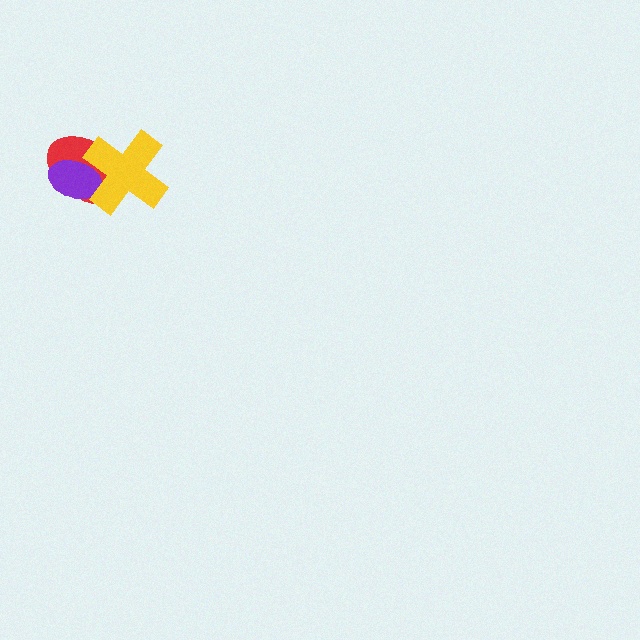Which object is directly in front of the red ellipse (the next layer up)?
The purple ellipse is directly in front of the red ellipse.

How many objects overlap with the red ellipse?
2 objects overlap with the red ellipse.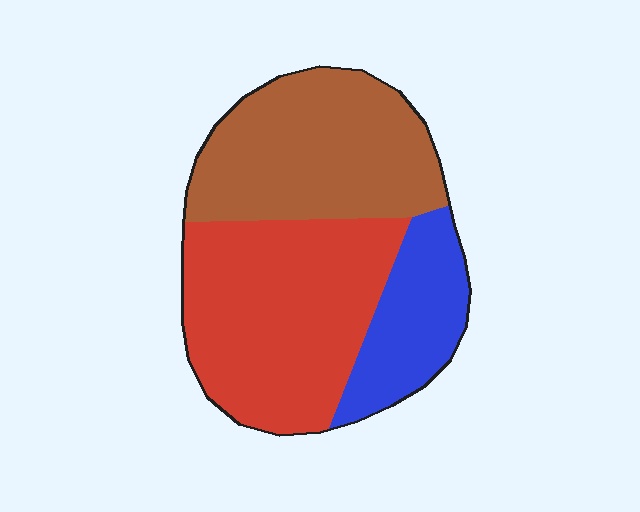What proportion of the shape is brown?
Brown covers around 35% of the shape.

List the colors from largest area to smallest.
From largest to smallest: red, brown, blue.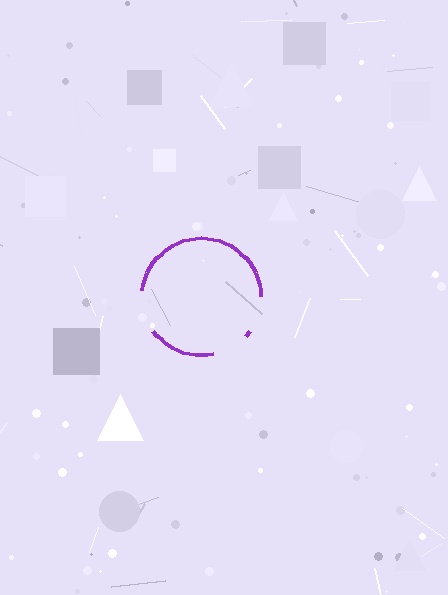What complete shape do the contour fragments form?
The contour fragments form a circle.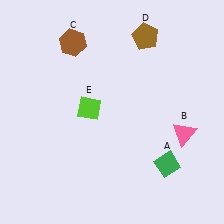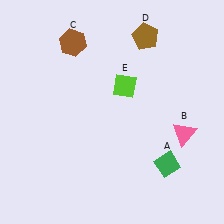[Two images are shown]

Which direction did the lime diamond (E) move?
The lime diamond (E) moved right.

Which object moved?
The lime diamond (E) moved right.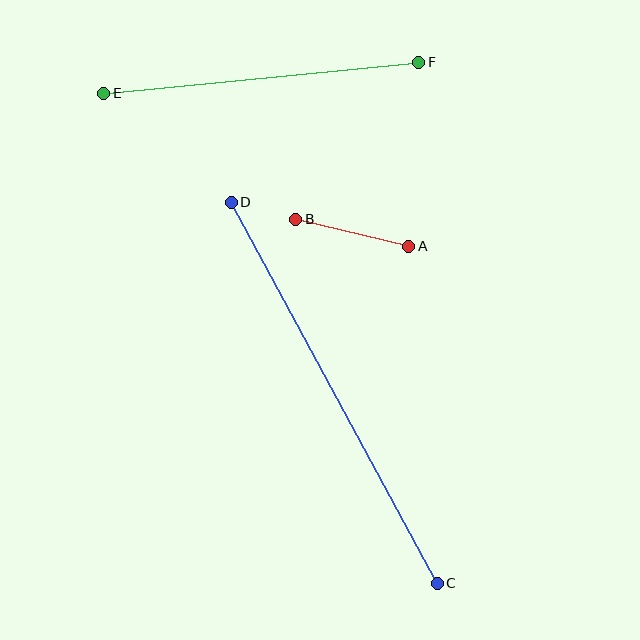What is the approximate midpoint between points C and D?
The midpoint is at approximately (334, 393) pixels.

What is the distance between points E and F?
The distance is approximately 317 pixels.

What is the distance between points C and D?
The distance is approximately 434 pixels.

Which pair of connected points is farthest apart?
Points C and D are farthest apart.